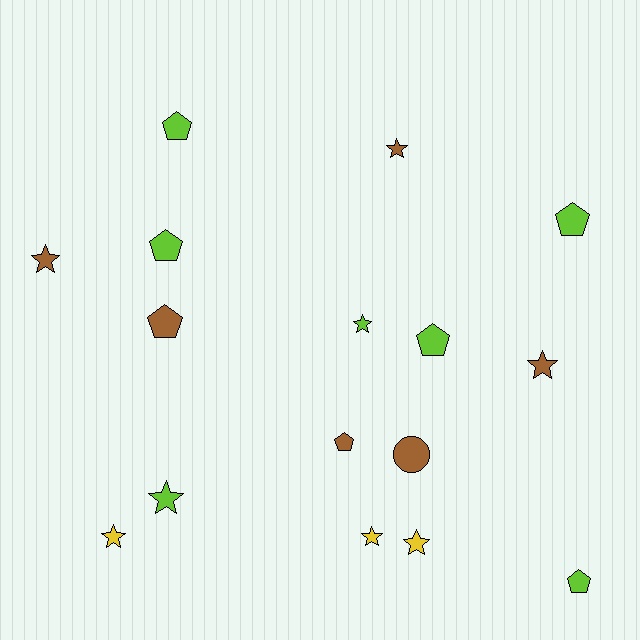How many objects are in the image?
There are 16 objects.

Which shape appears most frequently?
Star, with 8 objects.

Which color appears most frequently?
Lime, with 7 objects.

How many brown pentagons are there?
There are 2 brown pentagons.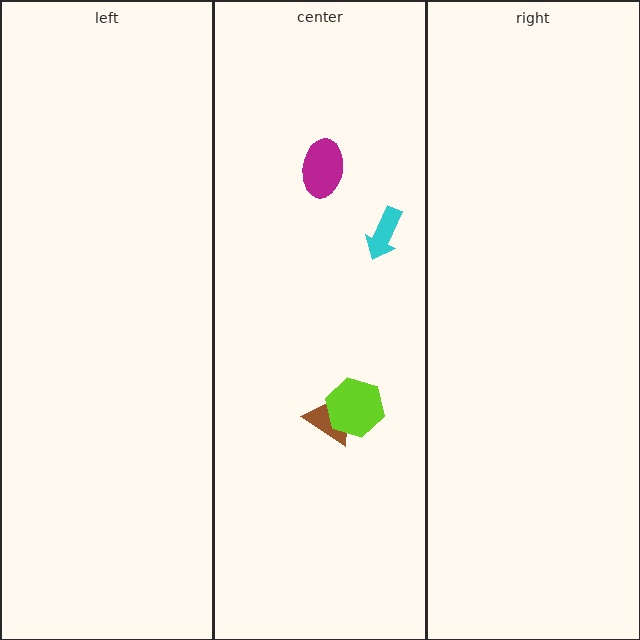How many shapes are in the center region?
4.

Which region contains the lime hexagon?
The center region.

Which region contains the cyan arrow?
The center region.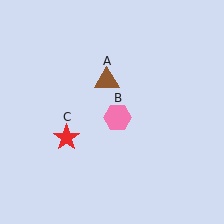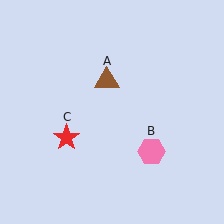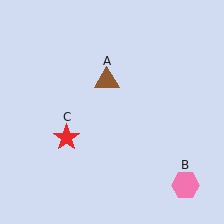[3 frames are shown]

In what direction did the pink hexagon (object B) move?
The pink hexagon (object B) moved down and to the right.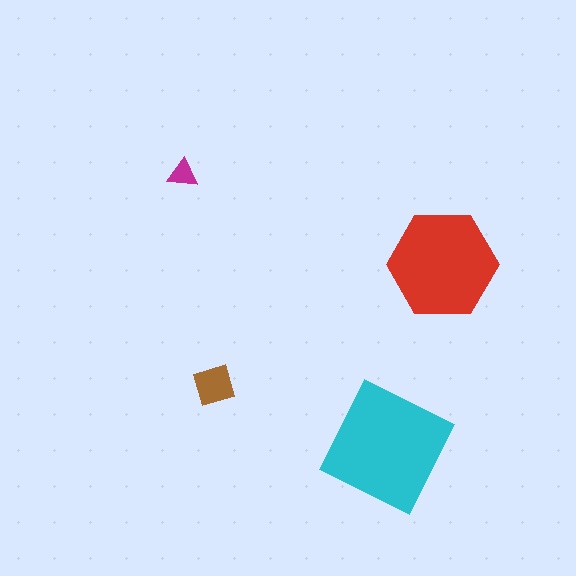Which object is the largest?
The cyan square.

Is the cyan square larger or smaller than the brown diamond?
Larger.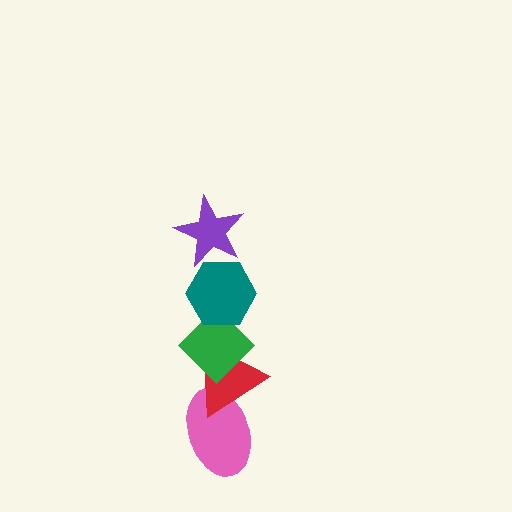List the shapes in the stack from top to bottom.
From top to bottom: the purple star, the teal hexagon, the green diamond, the red triangle, the pink ellipse.